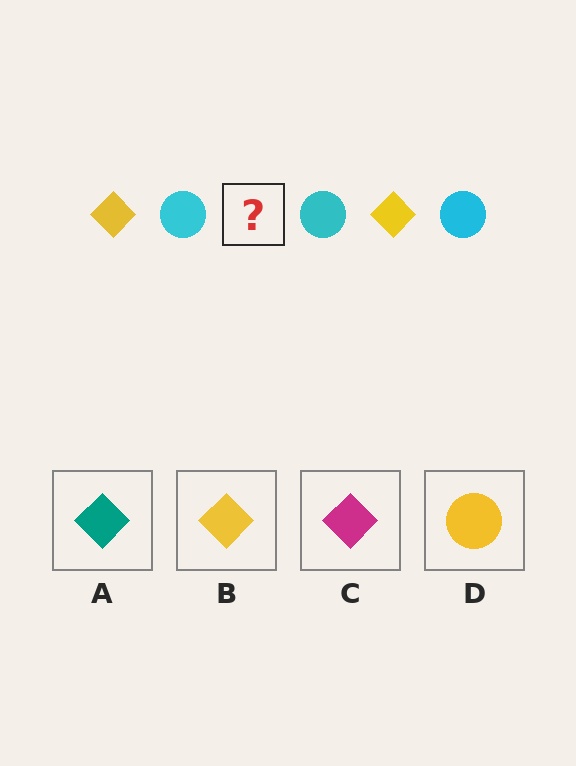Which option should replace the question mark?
Option B.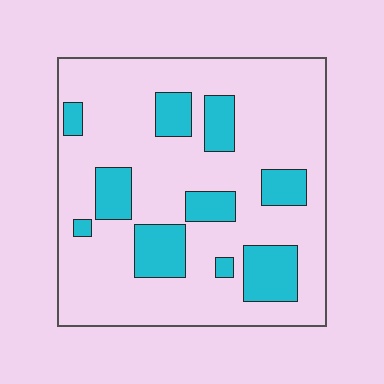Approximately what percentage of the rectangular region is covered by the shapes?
Approximately 20%.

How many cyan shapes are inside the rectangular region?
10.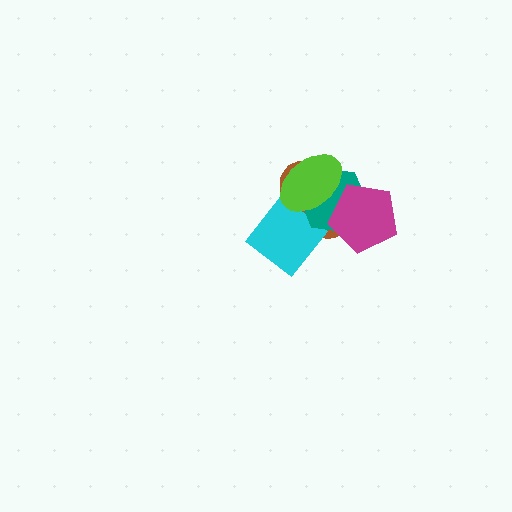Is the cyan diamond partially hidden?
Yes, it is partially covered by another shape.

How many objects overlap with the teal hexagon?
4 objects overlap with the teal hexagon.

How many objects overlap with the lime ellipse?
4 objects overlap with the lime ellipse.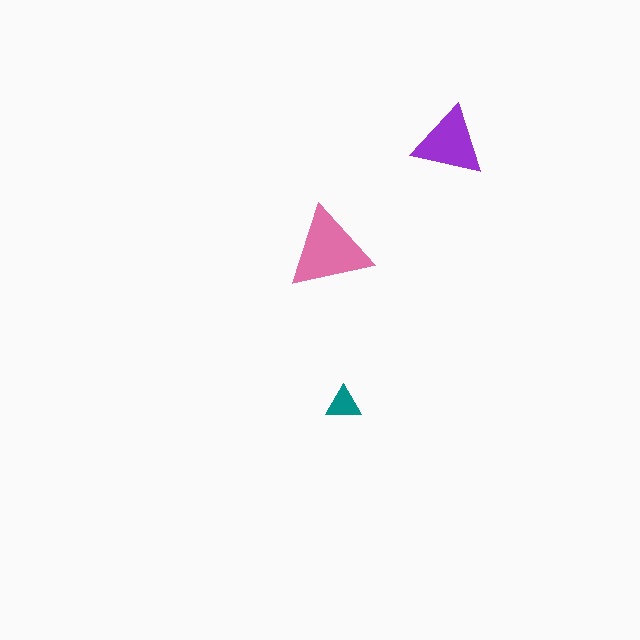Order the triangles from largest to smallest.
the pink one, the purple one, the teal one.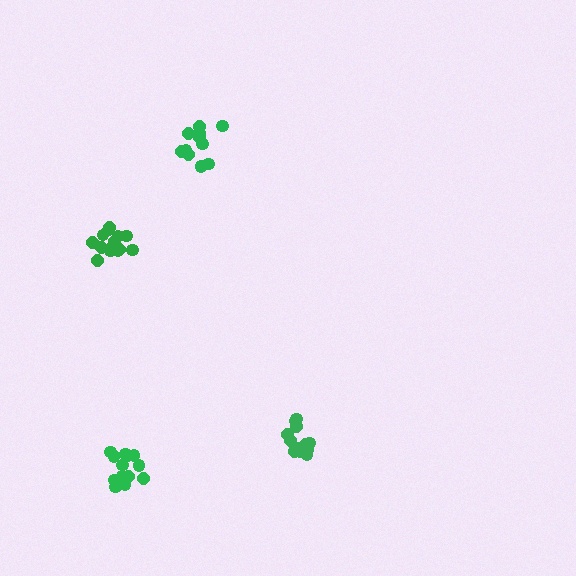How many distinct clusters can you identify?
There are 4 distinct clusters.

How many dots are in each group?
Group 1: 12 dots, Group 2: 14 dots, Group 3: 13 dots, Group 4: 15 dots (54 total).